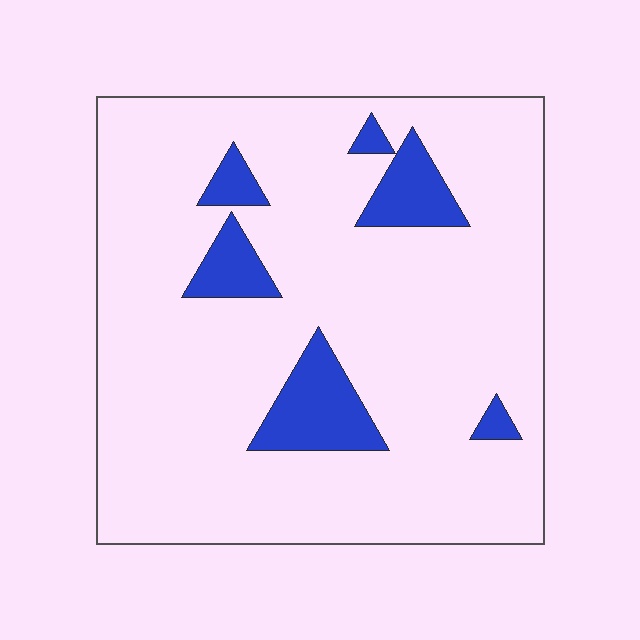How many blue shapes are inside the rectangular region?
6.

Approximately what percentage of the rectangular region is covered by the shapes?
Approximately 10%.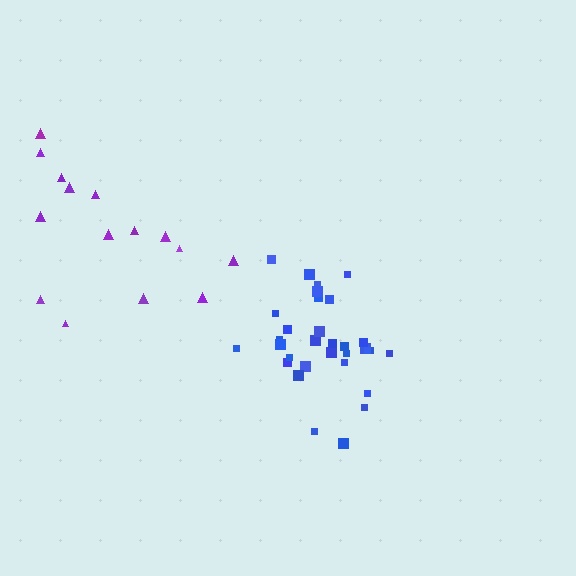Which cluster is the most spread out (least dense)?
Purple.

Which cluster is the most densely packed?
Blue.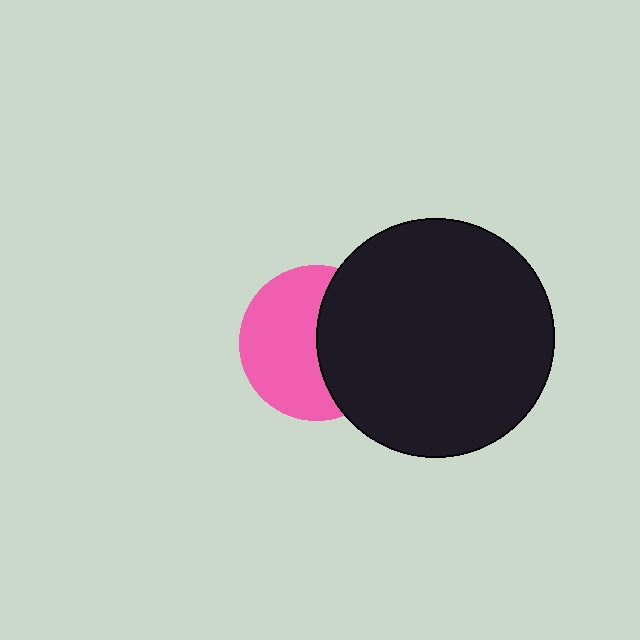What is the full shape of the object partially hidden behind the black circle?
The partially hidden object is a pink circle.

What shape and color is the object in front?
The object in front is a black circle.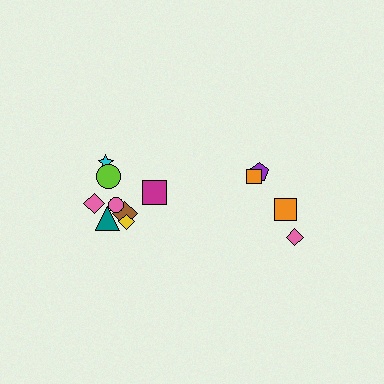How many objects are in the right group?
There are 4 objects.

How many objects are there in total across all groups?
There are 12 objects.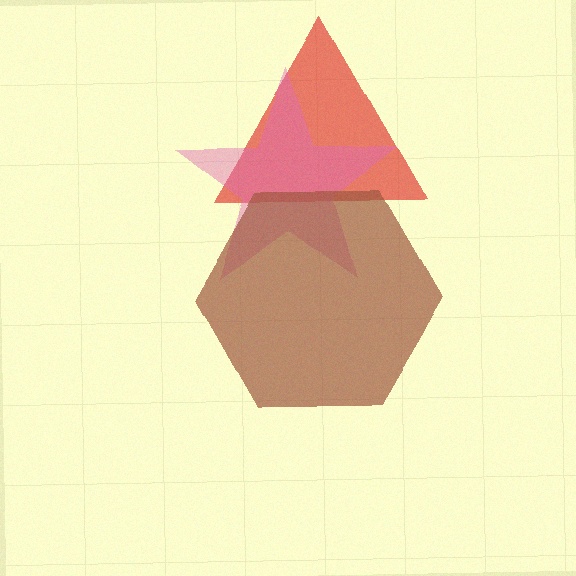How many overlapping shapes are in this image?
There are 3 overlapping shapes in the image.